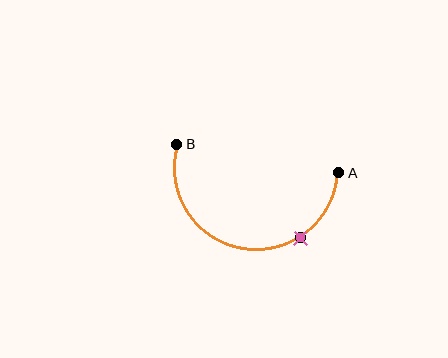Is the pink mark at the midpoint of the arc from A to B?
No. The pink mark lies on the arc but is closer to endpoint A. The arc midpoint would be at the point on the curve equidistant along the arc from both A and B.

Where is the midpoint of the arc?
The arc midpoint is the point on the curve farthest from the straight line joining A and B. It sits below that line.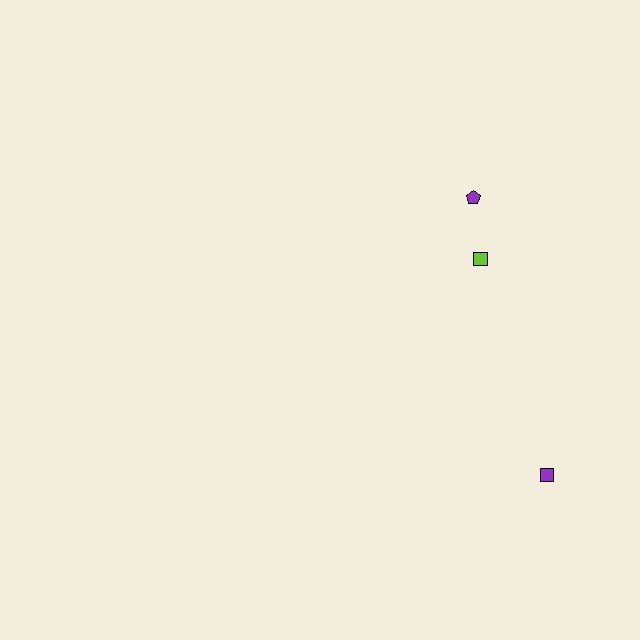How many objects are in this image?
There are 3 objects.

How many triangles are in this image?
There are no triangles.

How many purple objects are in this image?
There are 2 purple objects.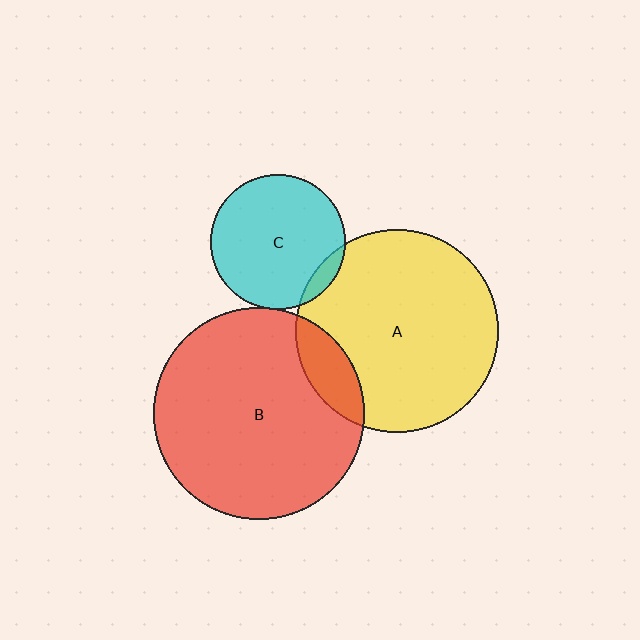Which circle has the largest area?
Circle B (red).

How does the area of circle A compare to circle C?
Approximately 2.2 times.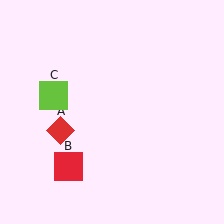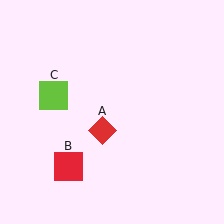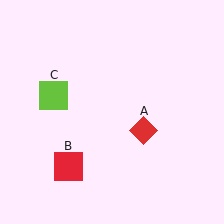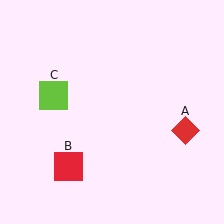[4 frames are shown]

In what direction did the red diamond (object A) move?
The red diamond (object A) moved right.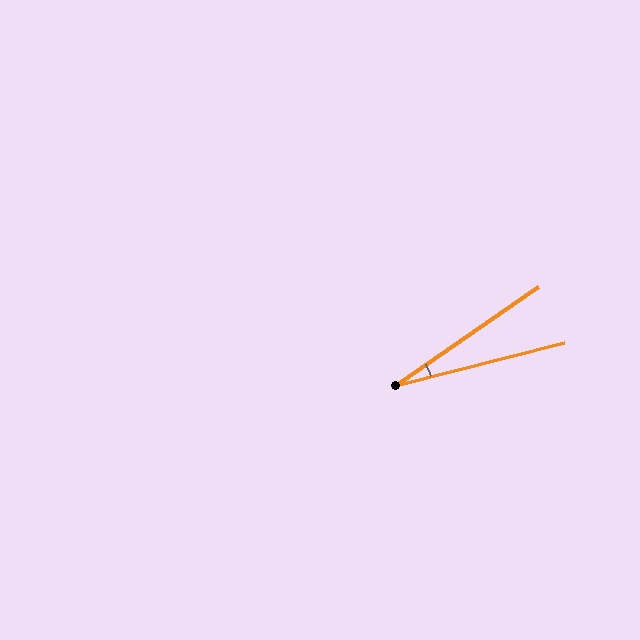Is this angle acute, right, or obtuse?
It is acute.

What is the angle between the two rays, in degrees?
Approximately 20 degrees.